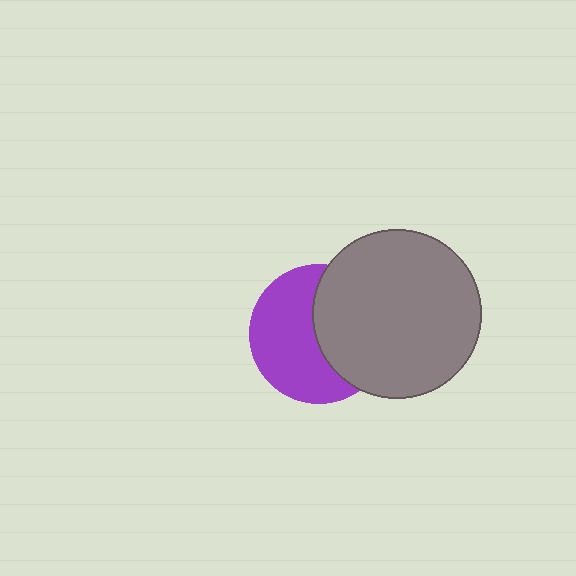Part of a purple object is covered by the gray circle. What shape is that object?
It is a circle.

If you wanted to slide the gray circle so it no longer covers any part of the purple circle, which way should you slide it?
Slide it right — that is the most direct way to separate the two shapes.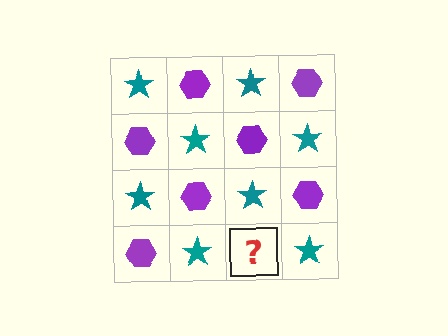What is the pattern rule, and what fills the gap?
The rule is that it alternates teal star and purple hexagon in a checkerboard pattern. The gap should be filled with a purple hexagon.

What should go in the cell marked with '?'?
The missing cell should contain a purple hexagon.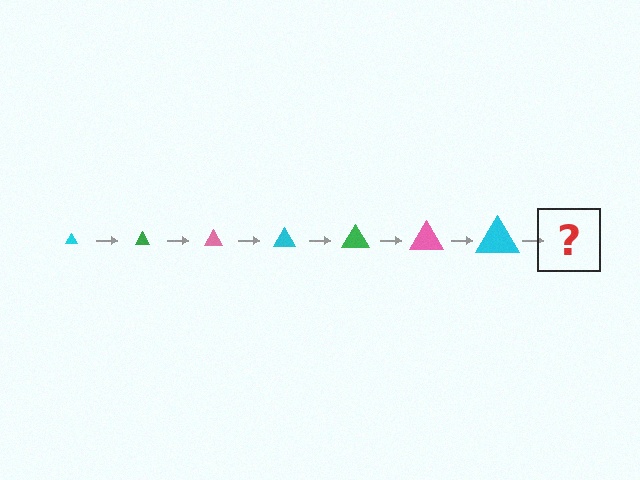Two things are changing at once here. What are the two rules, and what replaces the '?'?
The two rules are that the triangle grows larger each step and the color cycles through cyan, green, and pink. The '?' should be a green triangle, larger than the previous one.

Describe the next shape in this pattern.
It should be a green triangle, larger than the previous one.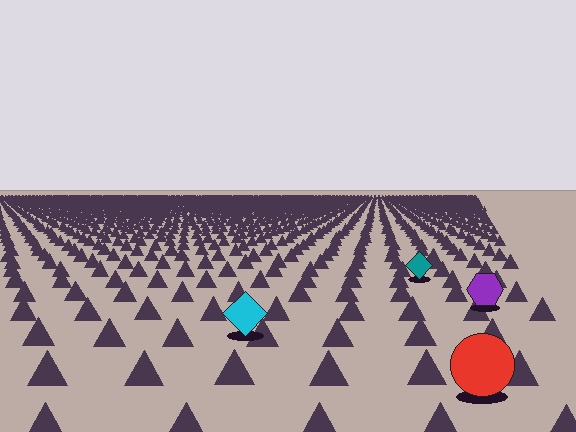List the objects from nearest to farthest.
From nearest to farthest: the red circle, the cyan diamond, the purple hexagon, the teal diamond.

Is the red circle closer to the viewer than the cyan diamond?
Yes. The red circle is closer — you can tell from the texture gradient: the ground texture is coarser near it.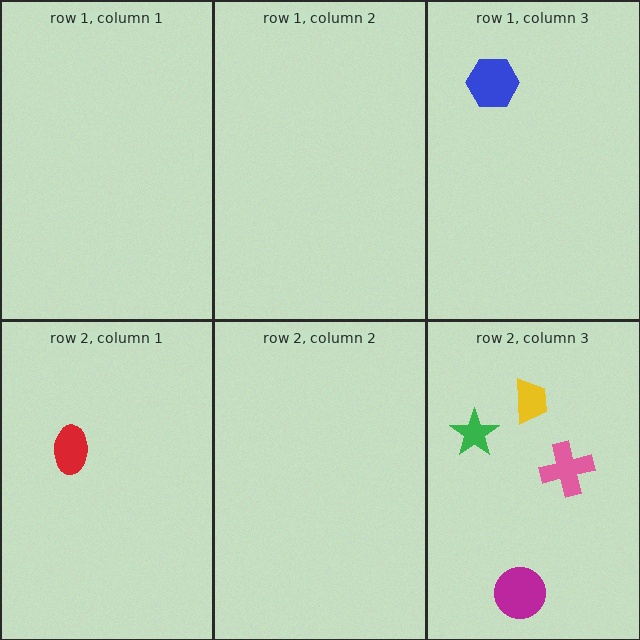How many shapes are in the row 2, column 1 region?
1.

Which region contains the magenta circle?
The row 2, column 3 region.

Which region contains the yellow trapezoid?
The row 2, column 3 region.